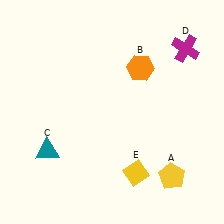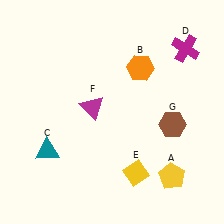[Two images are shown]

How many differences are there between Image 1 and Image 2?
There are 2 differences between the two images.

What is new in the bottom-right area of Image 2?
A brown hexagon (G) was added in the bottom-right area of Image 2.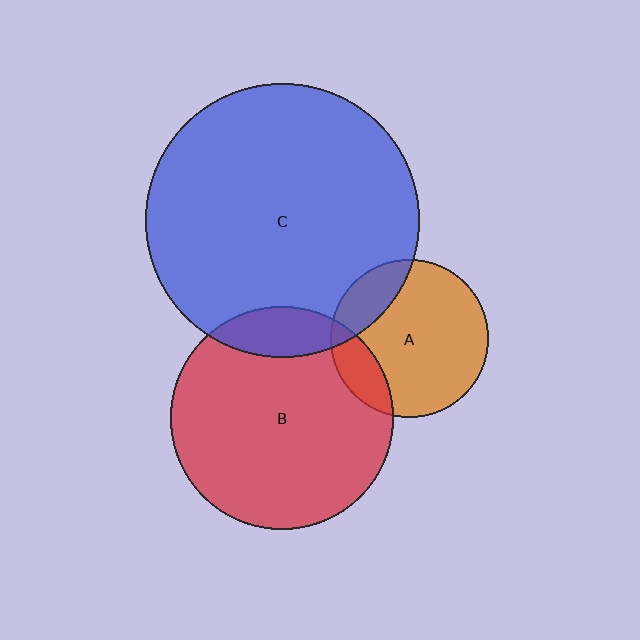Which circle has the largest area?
Circle C (blue).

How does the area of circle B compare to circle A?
Approximately 2.0 times.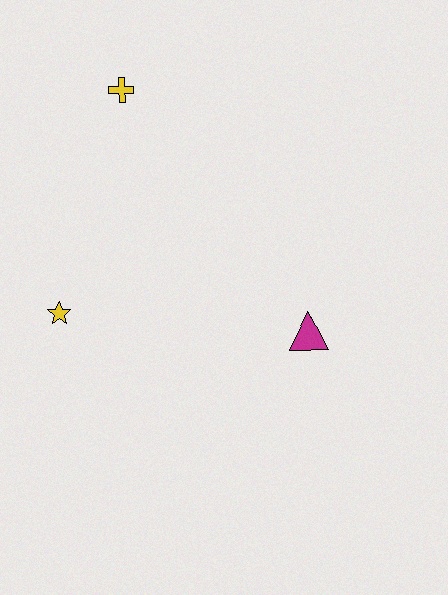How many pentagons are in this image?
There are no pentagons.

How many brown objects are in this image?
There are no brown objects.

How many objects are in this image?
There are 3 objects.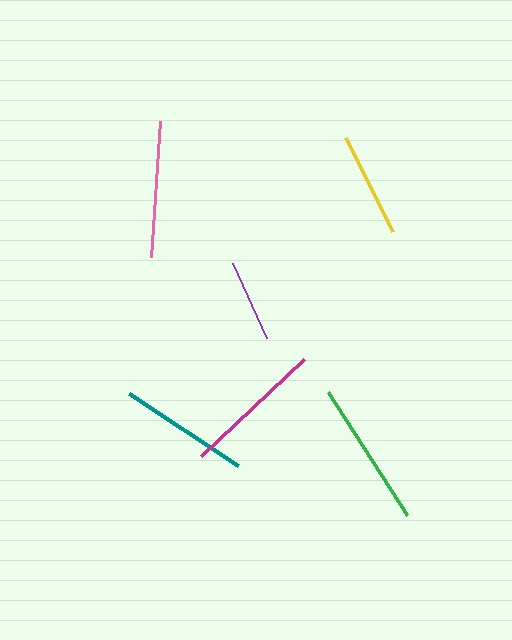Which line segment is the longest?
The green line is the longest at approximately 147 pixels.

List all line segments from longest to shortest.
From longest to shortest: green, magenta, pink, teal, yellow, purple.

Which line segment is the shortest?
The purple line is the shortest at approximately 83 pixels.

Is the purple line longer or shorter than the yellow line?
The yellow line is longer than the purple line.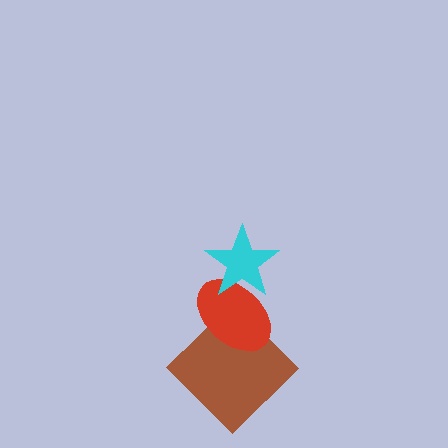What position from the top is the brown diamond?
The brown diamond is 3rd from the top.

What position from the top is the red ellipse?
The red ellipse is 2nd from the top.